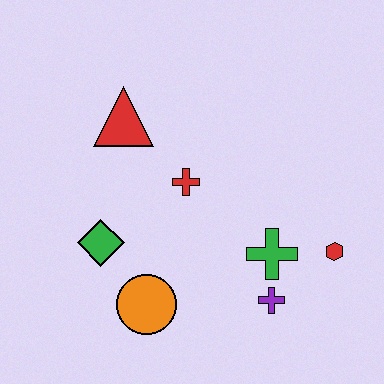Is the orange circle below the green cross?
Yes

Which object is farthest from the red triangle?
The red hexagon is farthest from the red triangle.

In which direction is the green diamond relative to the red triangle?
The green diamond is below the red triangle.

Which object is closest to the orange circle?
The green diamond is closest to the orange circle.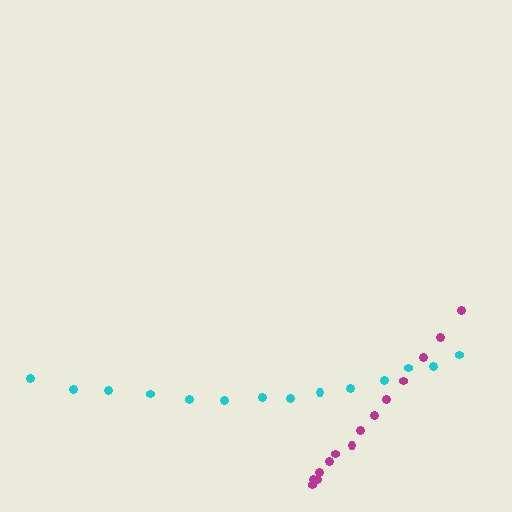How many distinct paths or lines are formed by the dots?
There are 2 distinct paths.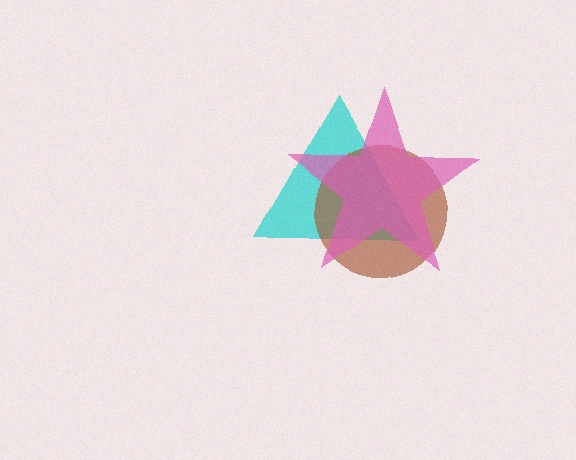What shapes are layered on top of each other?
The layered shapes are: a cyan triangle, a brown circle, a pink star.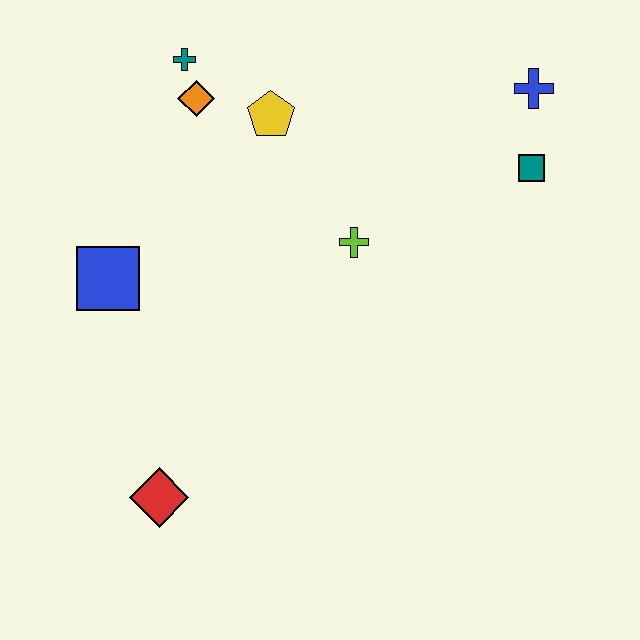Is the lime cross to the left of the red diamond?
No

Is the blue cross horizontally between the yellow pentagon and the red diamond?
No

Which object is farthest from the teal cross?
The red diamond is farthest from the teal cross.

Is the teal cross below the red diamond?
No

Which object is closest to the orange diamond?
The teal cross is closest to the orange diamond.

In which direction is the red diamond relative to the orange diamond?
The red diamond is below the orange diamond.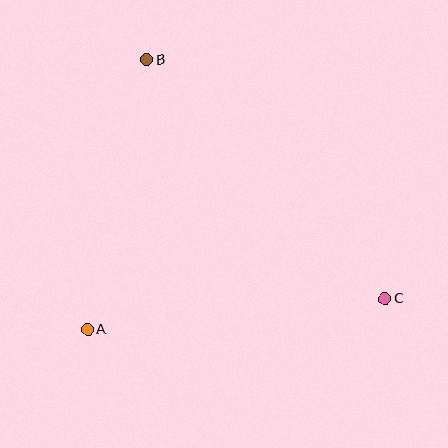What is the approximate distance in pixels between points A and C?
The distance between A and C is approximately 299 pixels.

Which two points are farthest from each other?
Points B and C are farthest from each other.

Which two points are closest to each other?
Points A and B are closest to each other.